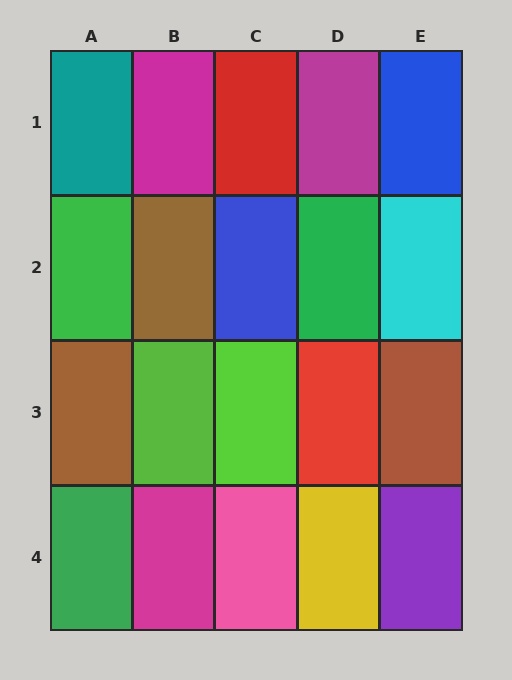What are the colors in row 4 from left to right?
Green, magenta, pink, yellow, purple.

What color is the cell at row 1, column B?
Magenta.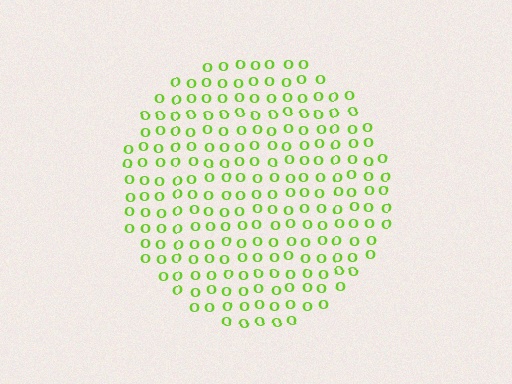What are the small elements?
The small elements are letter O's.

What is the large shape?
The large shape is a circle.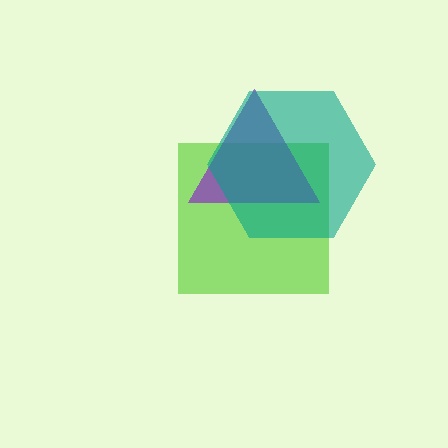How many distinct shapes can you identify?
There are 3 distinct shapes: a lime square, a purple triangle, a teal hexagon.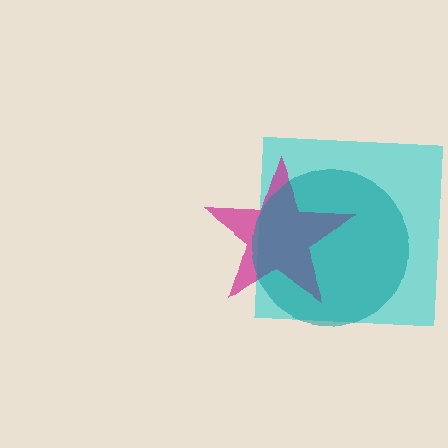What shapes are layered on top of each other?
The layered shapes are: a cyan square, a magenta star, a teal circle.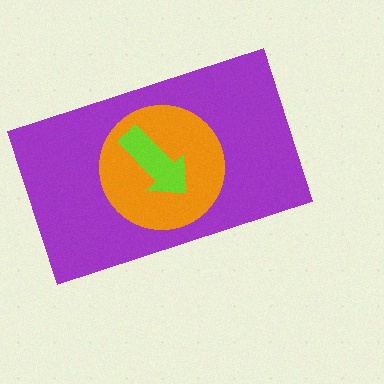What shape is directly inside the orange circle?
The lime arrow.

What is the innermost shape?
The lime arrow.